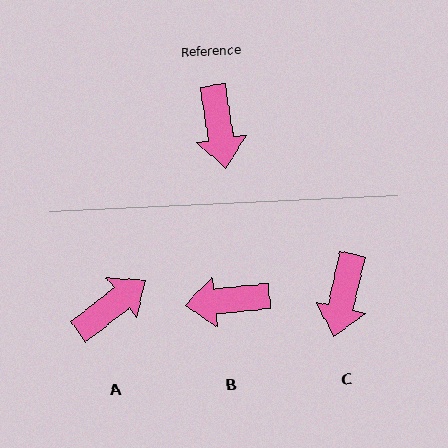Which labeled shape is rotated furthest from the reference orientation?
A, about 119 degrees away.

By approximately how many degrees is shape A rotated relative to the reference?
Approximately 119 degrees counter-clockwise.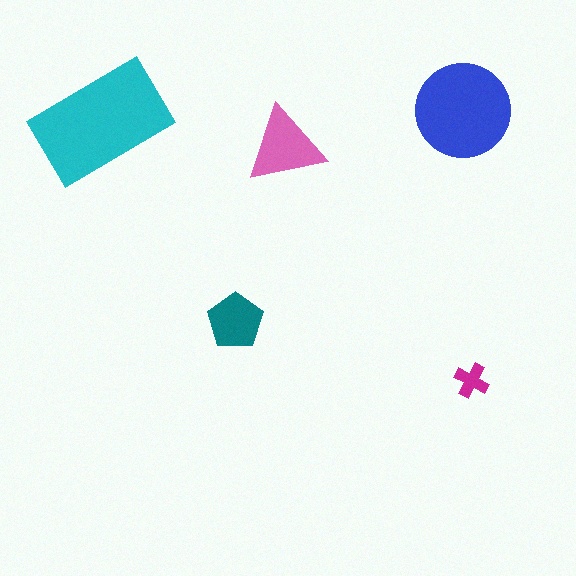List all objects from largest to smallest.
The cyan rectangle, the blue circle, the pink triangle, the teal pentagon, the magenta cross.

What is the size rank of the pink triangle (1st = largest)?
3rd.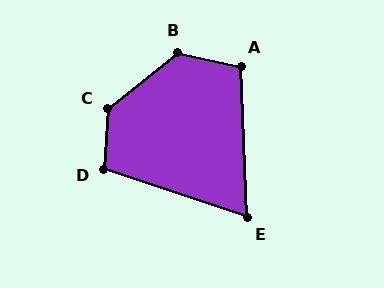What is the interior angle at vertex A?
Approximately 104 degrees (obtuse).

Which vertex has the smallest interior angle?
E, at approximately 69 degrees.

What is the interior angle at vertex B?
Approximately 130 degrees (obtuse).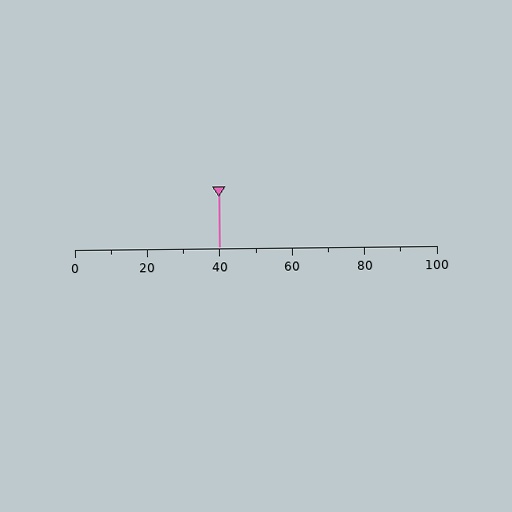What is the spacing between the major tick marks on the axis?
The major ticks are spaced 20 apart.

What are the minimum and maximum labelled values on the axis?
The axis runs from 0 to 100.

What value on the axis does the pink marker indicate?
The marker indicates approximately 40.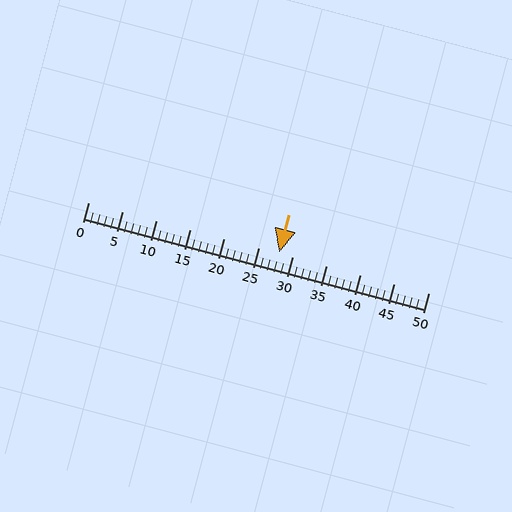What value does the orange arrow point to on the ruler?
The orange arrow points to approximately 28.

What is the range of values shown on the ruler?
The ruler shows values from 0 to 50.